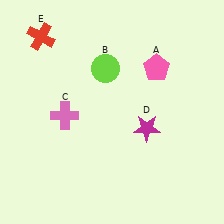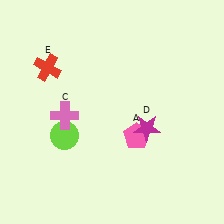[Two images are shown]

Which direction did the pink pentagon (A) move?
The pink pentagon (A) moved down.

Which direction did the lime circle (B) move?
The lime circle (B) moved down.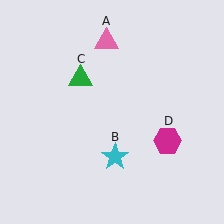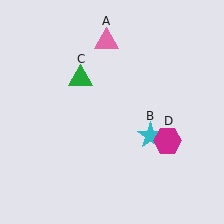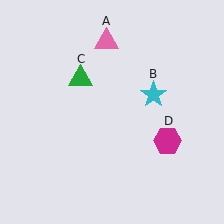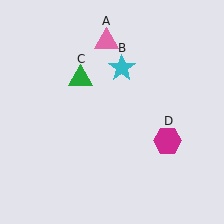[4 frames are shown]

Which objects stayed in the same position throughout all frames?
Pink triangle (object A) and green triangle (object C) and magenta hexagon (object D) remained stationary.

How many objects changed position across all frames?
1 object changed position: cyan star (object B).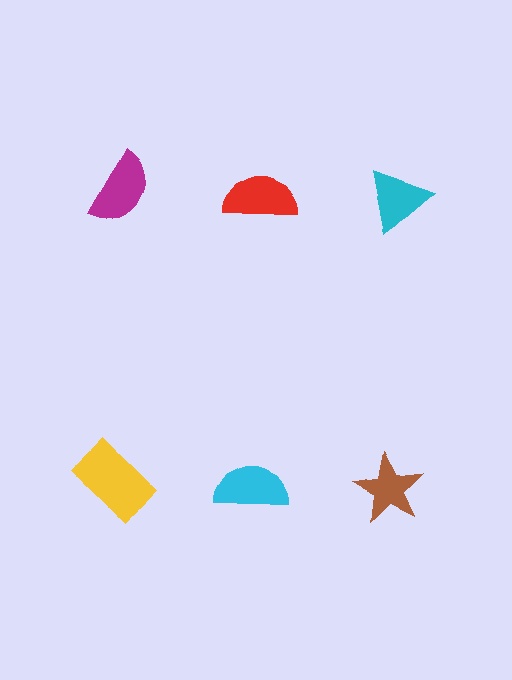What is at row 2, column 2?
A cyan semicircle.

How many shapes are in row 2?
3 shapes.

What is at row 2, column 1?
A yellow rectangle.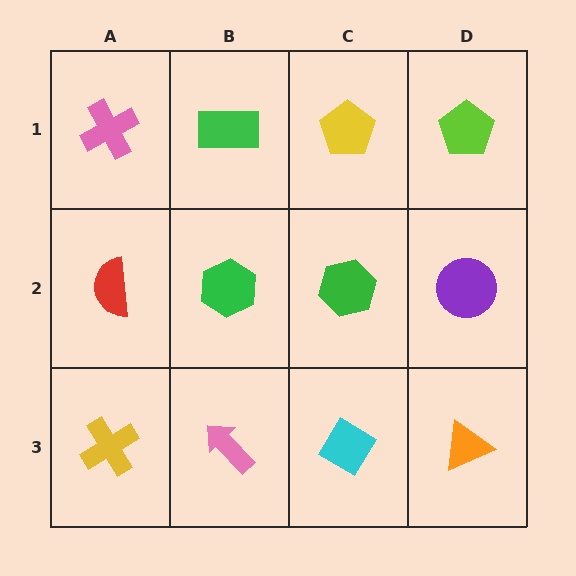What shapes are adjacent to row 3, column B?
A green hexagon (row 2, column B), a yellow cross (row 3, column A), a cyan diamond (row 3, column C).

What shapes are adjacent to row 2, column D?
A lime pentagon (row 1, column D), an orange triangle (row 3, column D), a green hexagon (row 2, column C).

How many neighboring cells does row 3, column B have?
3.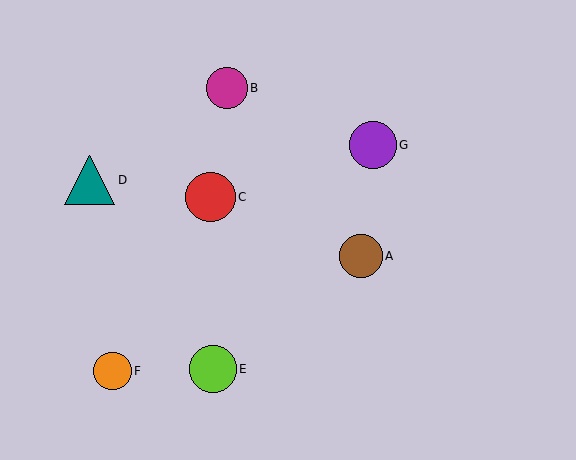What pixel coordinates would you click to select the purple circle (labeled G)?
Click at (373, 145) to select the purple circle G.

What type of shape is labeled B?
Shape B is a magenta circle.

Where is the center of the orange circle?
The center of the orange circle is at (112, 371).